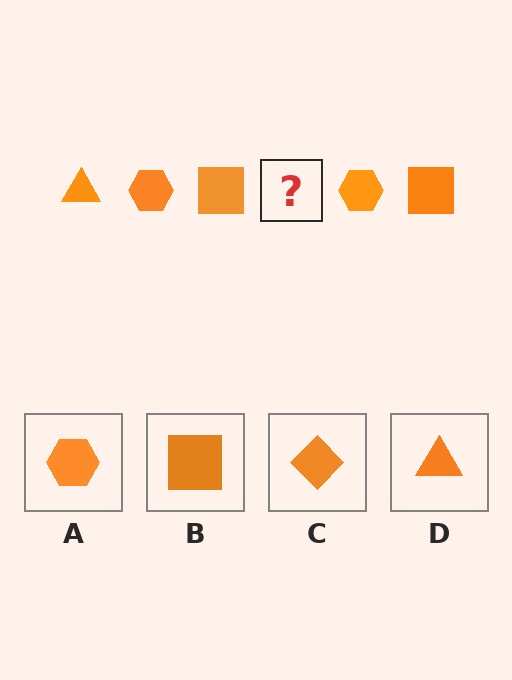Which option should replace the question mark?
Option D.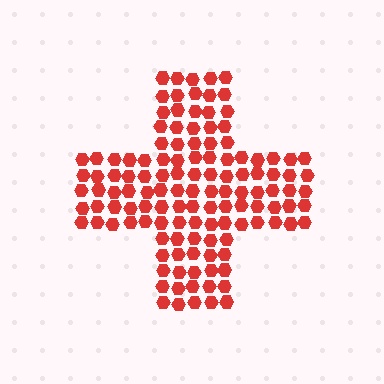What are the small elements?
The small elements are hexagons.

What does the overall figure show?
The overall figure shows a cross.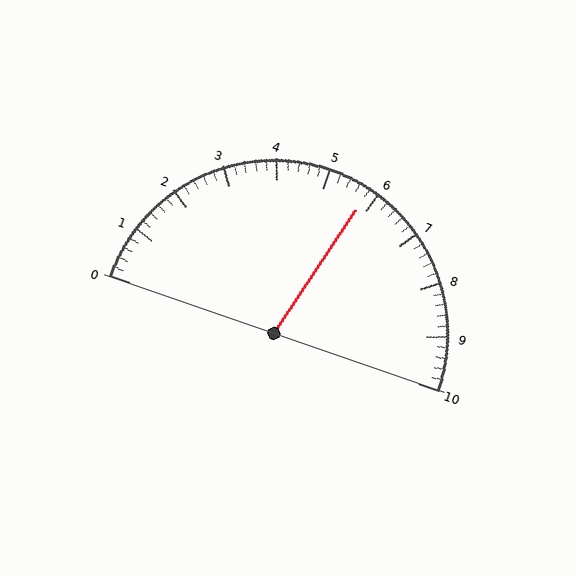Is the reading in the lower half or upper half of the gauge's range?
The reading is in the upper half of the range (0 to 10).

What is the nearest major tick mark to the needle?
The nearest major tick mark is 6.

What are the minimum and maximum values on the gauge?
The gauge ranges from 0 to 10.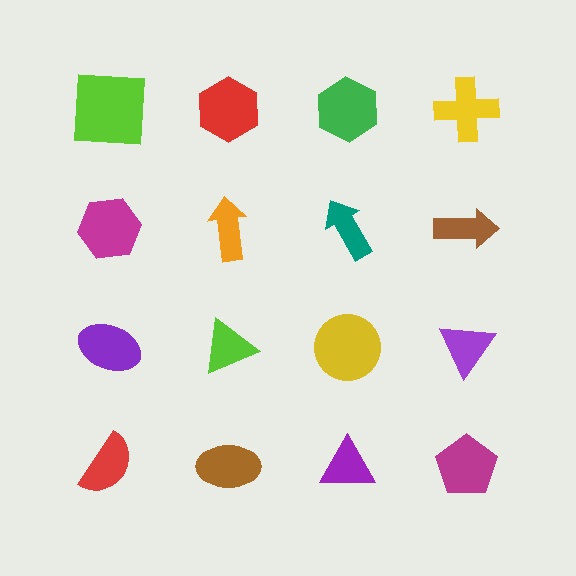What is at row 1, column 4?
A yellow cross.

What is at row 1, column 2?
A red hexagon.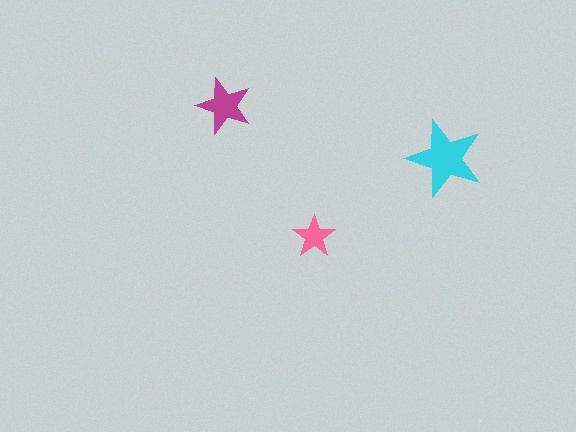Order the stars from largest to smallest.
the cyan one, the magenta one, the pink one.